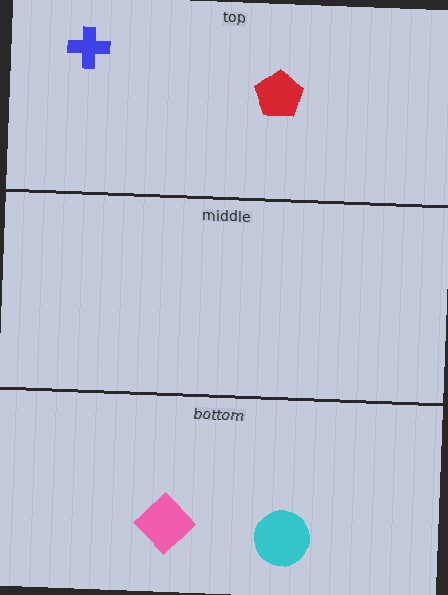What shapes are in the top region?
The red pentagon, the blue cross.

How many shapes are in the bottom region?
2.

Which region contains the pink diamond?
The bottom region.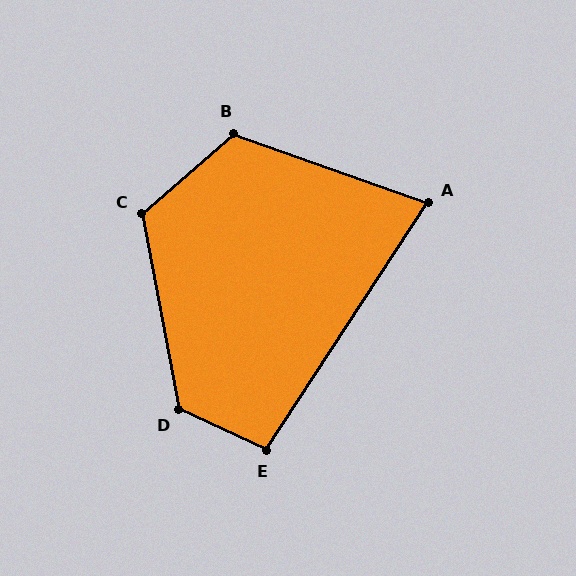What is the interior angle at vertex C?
Approximately 121 degrees (obtuse).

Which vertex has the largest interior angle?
D, at approximately 125 degrees.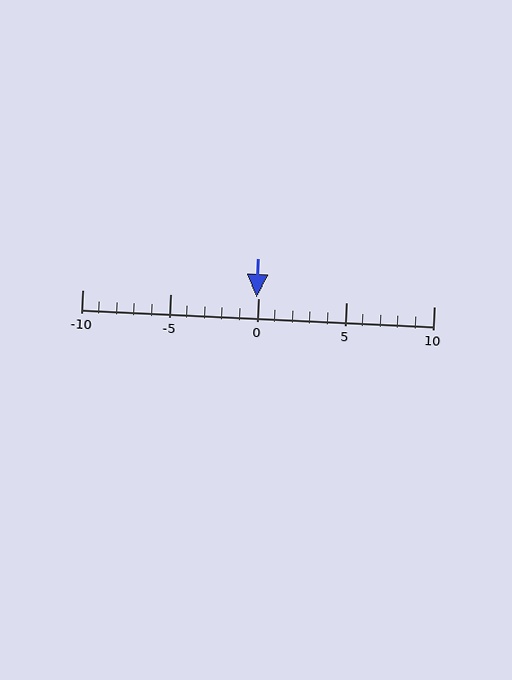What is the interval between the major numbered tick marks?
The major tick marks are spaced 5 units apart.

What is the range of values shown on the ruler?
The ruler shows values from -10 to 10.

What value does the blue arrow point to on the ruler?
The blue arrow points to approximately 0.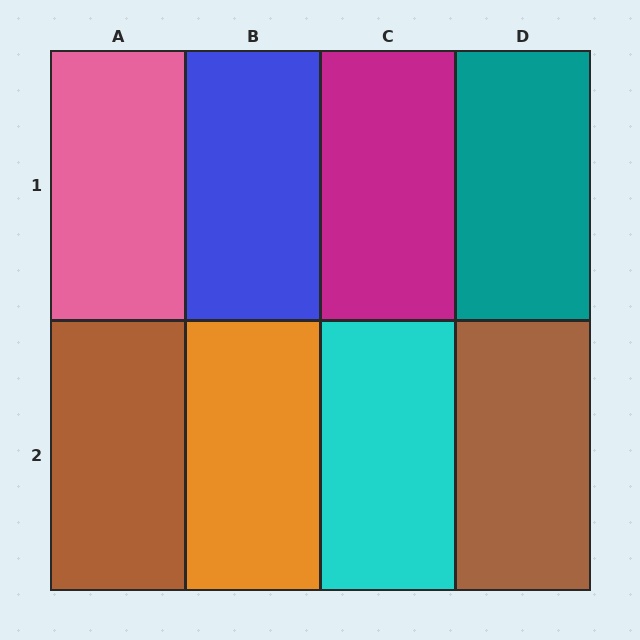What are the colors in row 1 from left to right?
Pink, blue, magenta, teal.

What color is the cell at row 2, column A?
Brown.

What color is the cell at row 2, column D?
Brown.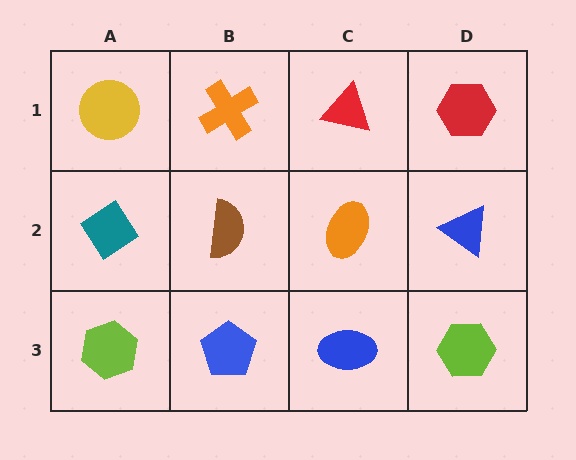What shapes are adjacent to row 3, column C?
An orange ellipse (row 2, column C), a blue pentagon (row 3, column B), a lime hexagon (row 3, column D).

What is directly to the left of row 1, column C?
An orange cross.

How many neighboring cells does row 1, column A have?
2.